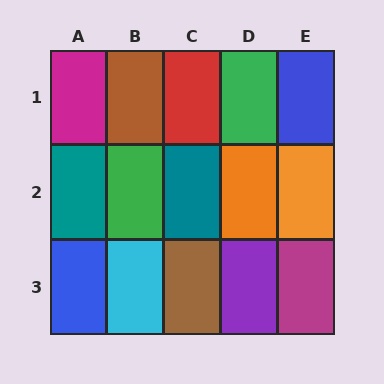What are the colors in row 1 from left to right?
Magenta, brown, red, green, blue.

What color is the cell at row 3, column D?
Purple.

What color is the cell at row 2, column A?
Teal.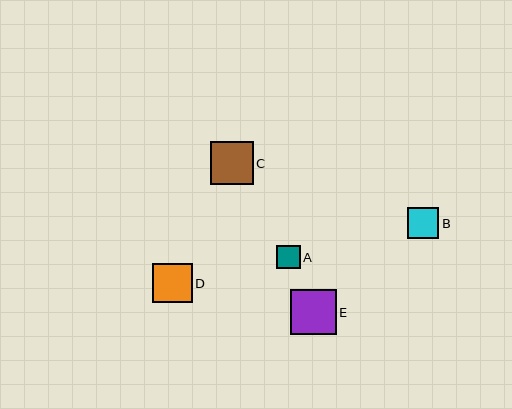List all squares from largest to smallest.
From largest to smallest: E, C, D, B, A.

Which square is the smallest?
Square A is the smallest with a size of approximately 23 pixels.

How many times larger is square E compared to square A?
Square E is approximately 2.0 times the size of square A.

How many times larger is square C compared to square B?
Square C is approximately 1.4 times the size of square B.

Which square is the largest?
Square E is the largest with a size of approximately 46 pixels.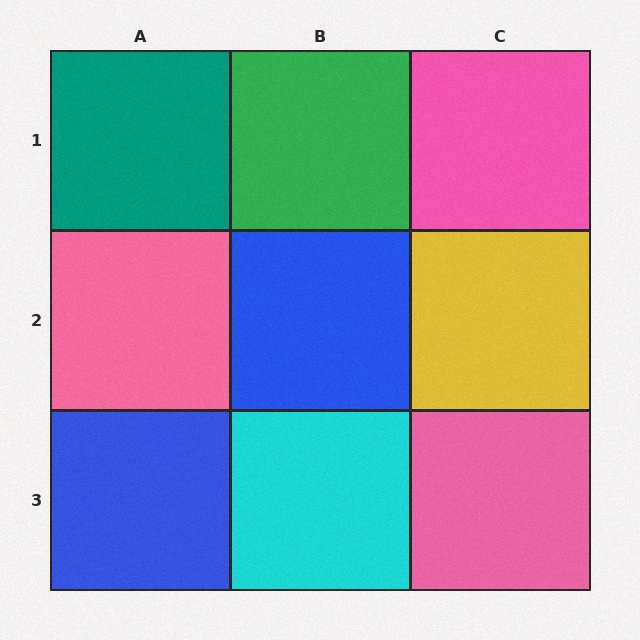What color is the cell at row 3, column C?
Pink.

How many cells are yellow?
1 cell is yellow.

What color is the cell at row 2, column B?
Blue.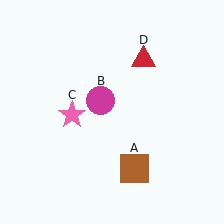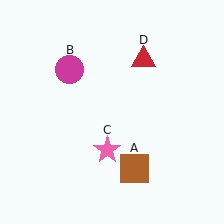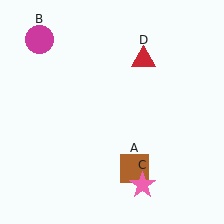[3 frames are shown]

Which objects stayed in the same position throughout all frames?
Brown square (object A) and red triangle (object D) remained stationary.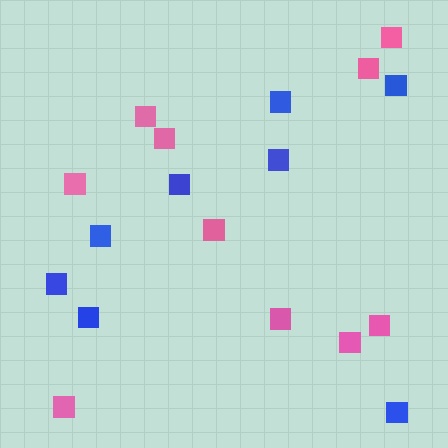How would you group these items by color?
There are 2 groups: one group of pink squares (10) and one group of blue squares (8).